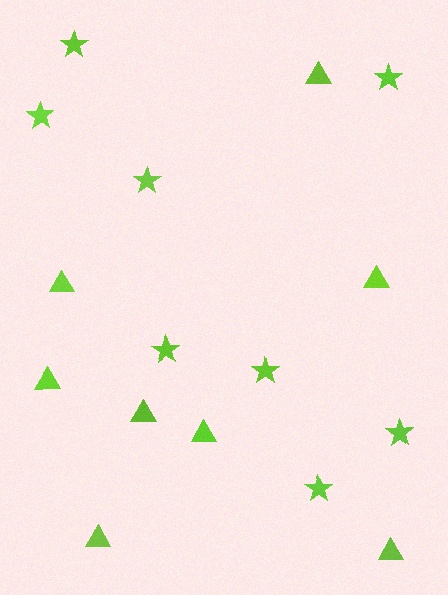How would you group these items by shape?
There are 2 groups: one group of stars (8) and one group of triangles (8).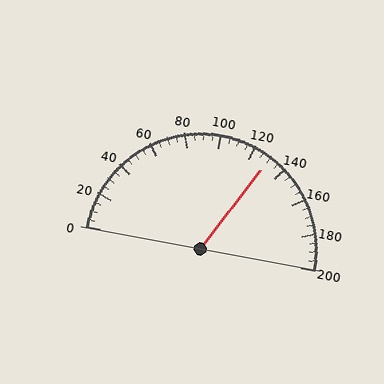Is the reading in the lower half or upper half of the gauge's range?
The reading is in the upper half of the range (0 to 200).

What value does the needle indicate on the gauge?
The needle indicates approximately 130.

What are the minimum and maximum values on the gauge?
The gauge ranges from 0 to 200.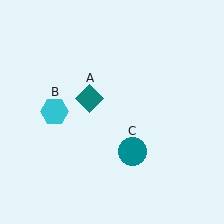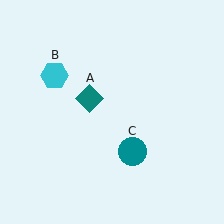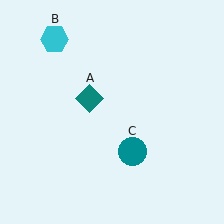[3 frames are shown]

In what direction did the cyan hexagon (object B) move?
The cyan hexagon (object B) moved up.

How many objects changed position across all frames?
1 object changed position: cyan hexagon (object B).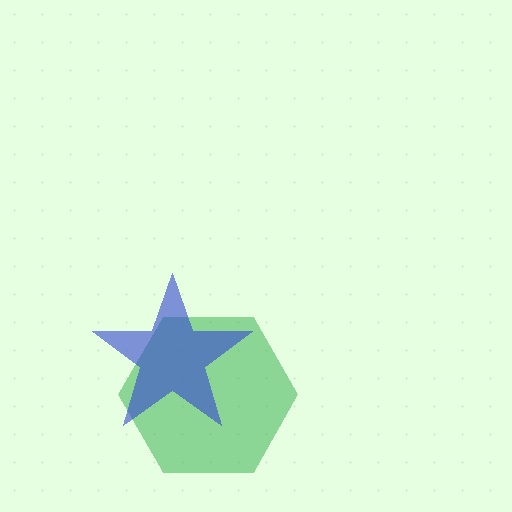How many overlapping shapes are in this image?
There are 2 overlapping shapes in the image.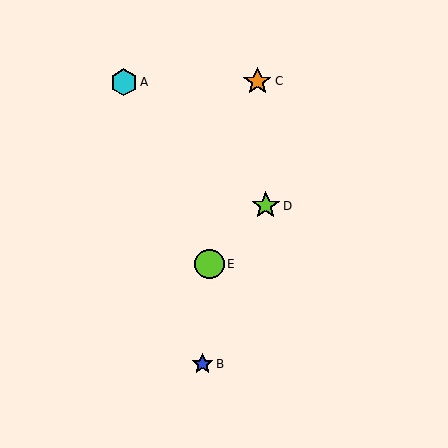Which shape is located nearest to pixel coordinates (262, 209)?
The lime star (labeled D) at (266, 206) is nearest to that location.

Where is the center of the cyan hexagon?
The center of the cyan hexagon is at (124, 82).